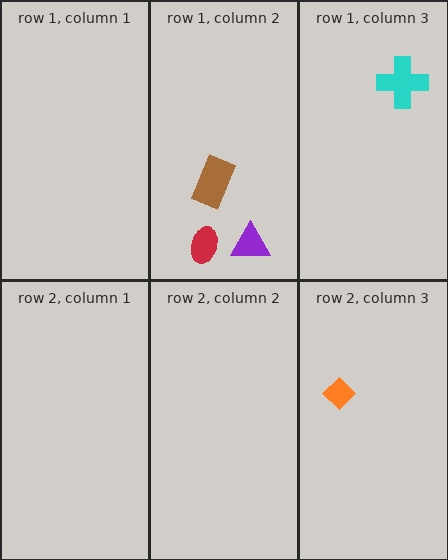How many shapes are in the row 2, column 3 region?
1.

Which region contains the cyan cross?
The row 1, column 3 region.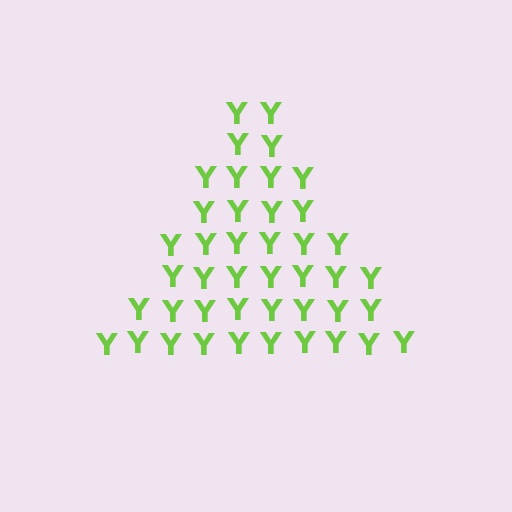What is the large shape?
The large shape is a triangle.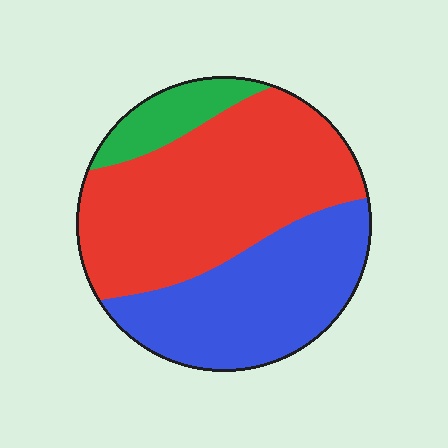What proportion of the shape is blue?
Blue covers around 35% of the shape.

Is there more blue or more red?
Red.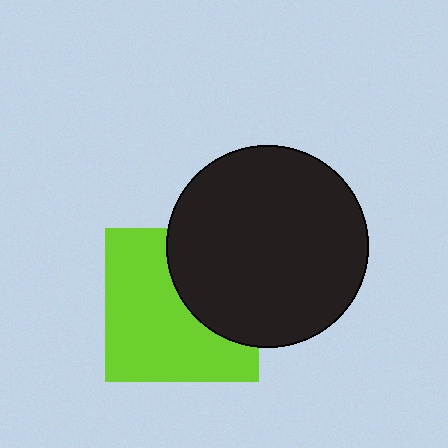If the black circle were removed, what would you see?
You would see the complete lime square.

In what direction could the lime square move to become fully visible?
The lime square could move left. That would shift it out from behind the black circle entirely.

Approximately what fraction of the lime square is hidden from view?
Roughly 38% of the lime square is hidden behind the black circle.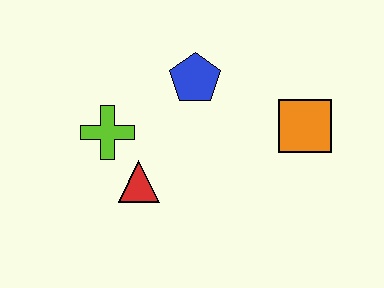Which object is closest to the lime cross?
The red triangle is closest to the lime cross.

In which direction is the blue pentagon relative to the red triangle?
The blue pentagon is above the red triangle.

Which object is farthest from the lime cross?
The orange square is farthest from the lime cross.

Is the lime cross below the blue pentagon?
Yes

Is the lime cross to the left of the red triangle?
Yes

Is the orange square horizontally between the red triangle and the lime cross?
No